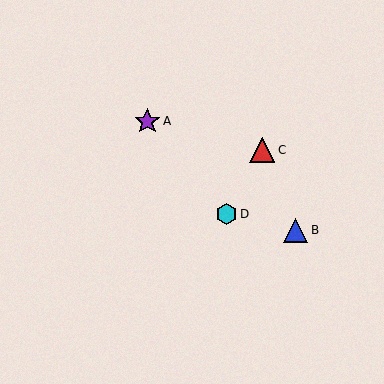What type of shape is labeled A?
Shape A is a purple star.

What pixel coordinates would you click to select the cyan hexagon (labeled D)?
Click at (226, 214) to select the cyan hexagon D.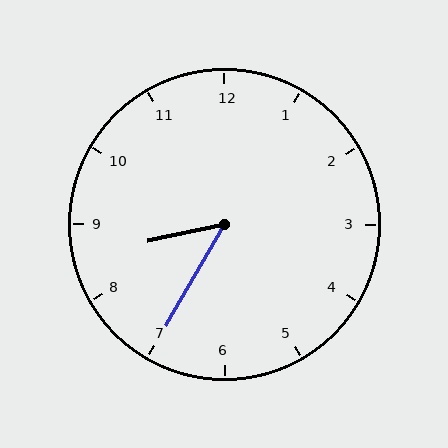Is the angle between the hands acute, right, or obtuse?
It is acute.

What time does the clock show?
8:35.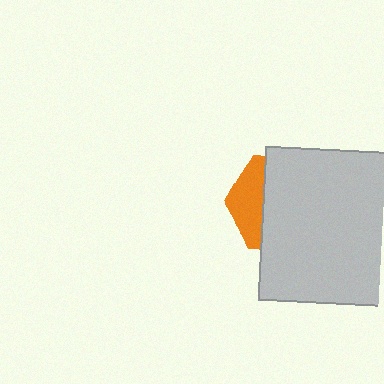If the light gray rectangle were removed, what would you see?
You would see the complete orange hexagon.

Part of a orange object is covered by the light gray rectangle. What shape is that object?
It is a hexagon.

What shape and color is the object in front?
The object in front is a light gray rectangle.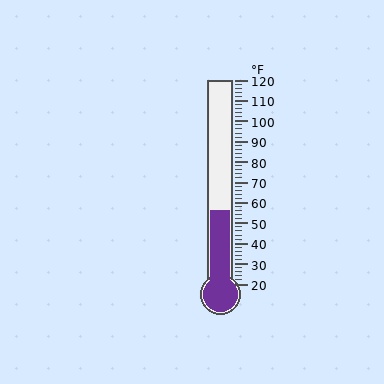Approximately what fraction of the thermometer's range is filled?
The thermometer is filled to approximately 35% of its range.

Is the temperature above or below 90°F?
The temperature is below 90°F.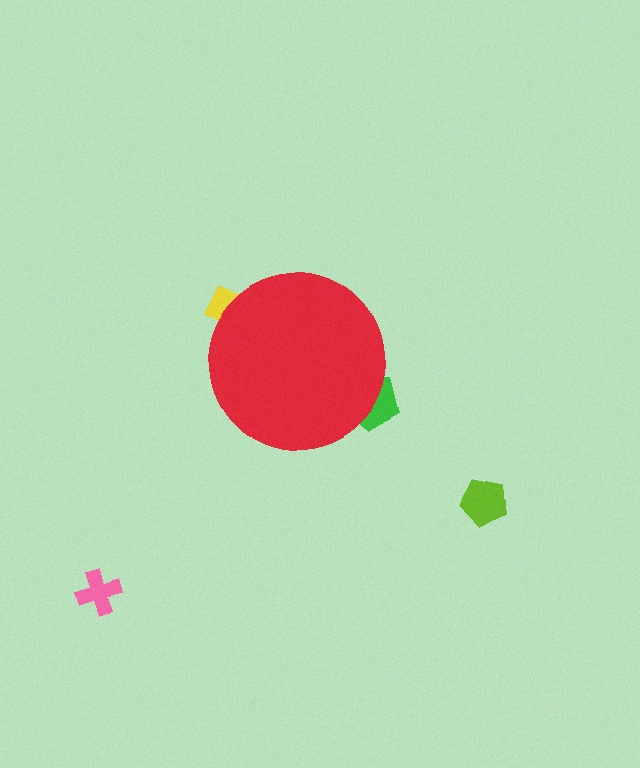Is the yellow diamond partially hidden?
Yes, the yellow diamond is partially hidden behind the red circle.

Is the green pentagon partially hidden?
Yes, the green pentagon is partially hidden behind the red circle.